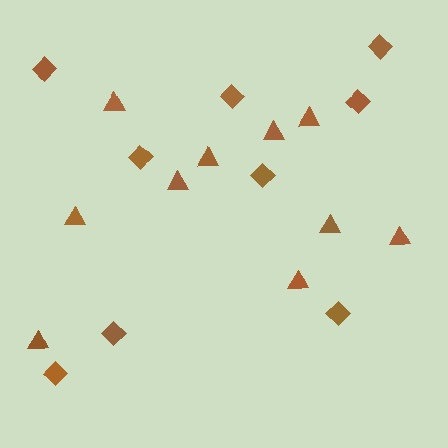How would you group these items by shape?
There are 2 groups: one group of diamonds (9) and one group of triangles (10).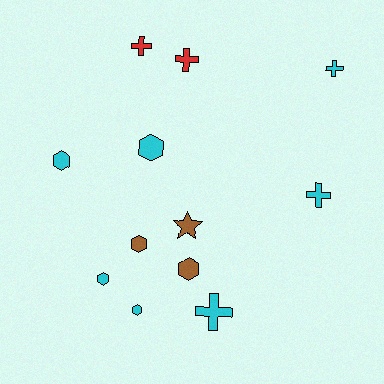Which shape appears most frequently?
Hexagon, with 6 objects.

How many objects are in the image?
There are 12 objects.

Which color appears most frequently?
Cyan, with 7 objects.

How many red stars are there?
There are no red stars.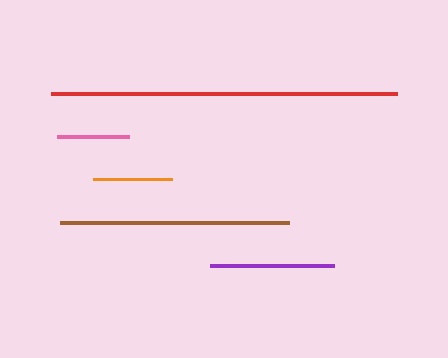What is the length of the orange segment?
The orange segment is approximately 79 pixels long.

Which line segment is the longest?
The red line is the longest at approximately 346 pixels.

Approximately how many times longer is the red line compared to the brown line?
The red line is approximately 1.5 times the length of the brown line.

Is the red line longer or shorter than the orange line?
The red line is longer than the orange line.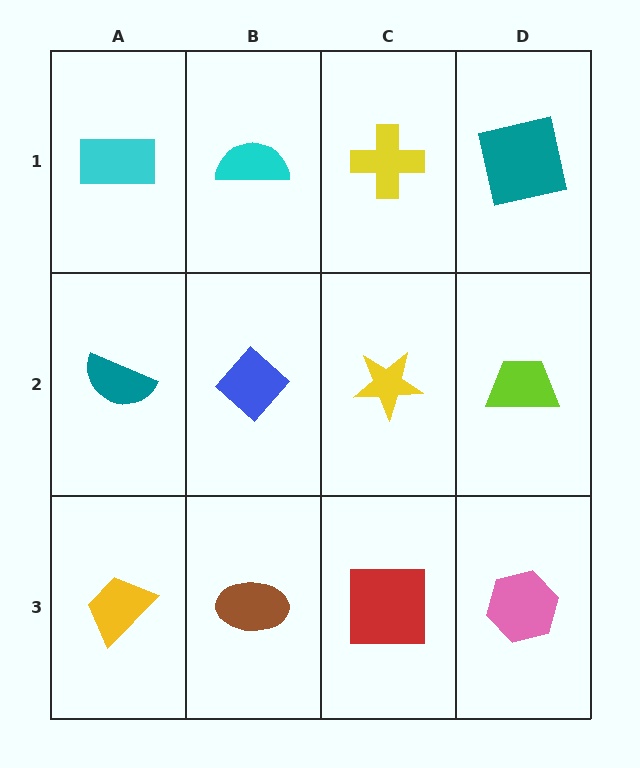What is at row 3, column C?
A red square.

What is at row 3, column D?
A pink hexagon.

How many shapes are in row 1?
4 shapes.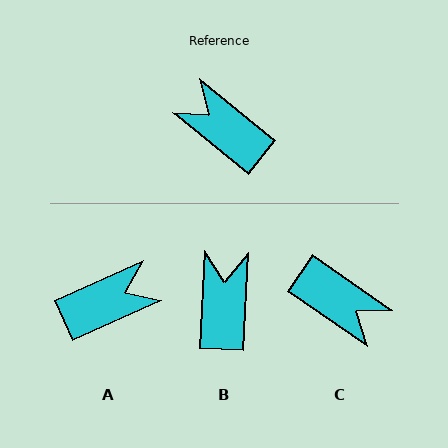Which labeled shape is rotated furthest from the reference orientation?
C, about 176 degrees away.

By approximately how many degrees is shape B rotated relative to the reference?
Approximately 54 degrees clockwise.